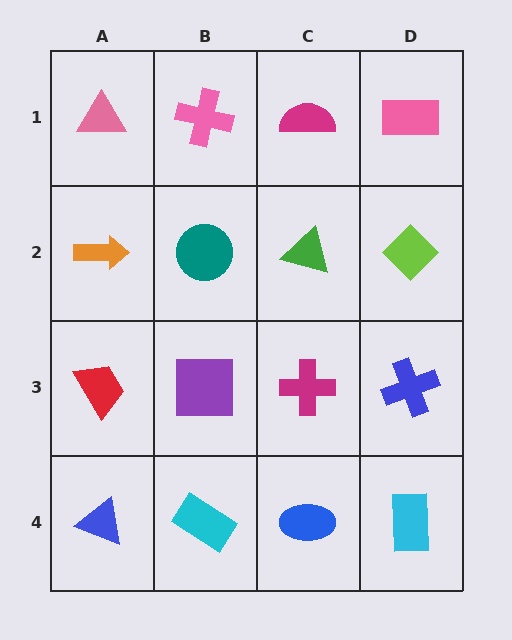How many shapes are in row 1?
4 shapes.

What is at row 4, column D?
A cyan rectangle.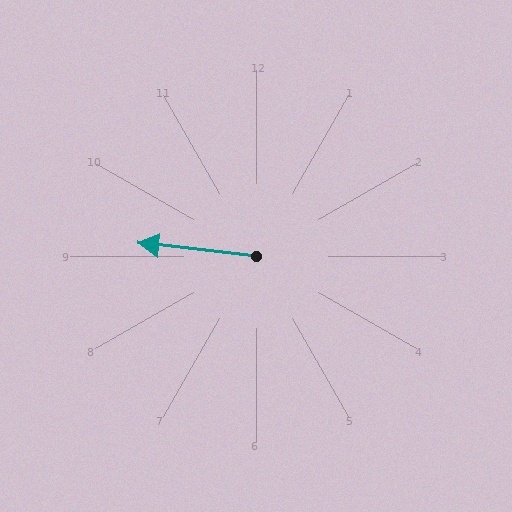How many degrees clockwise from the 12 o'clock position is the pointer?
Approximately 276 degrees.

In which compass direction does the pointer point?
West.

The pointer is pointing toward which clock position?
Roughly 9 o'clock.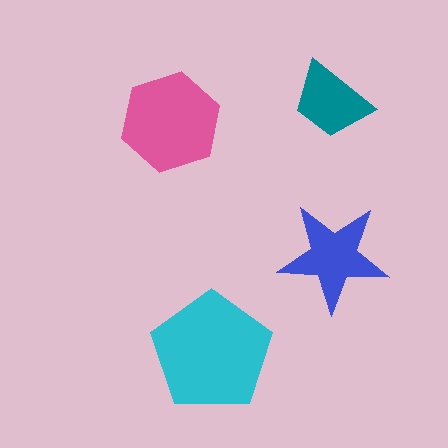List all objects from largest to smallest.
The cyan pentagon, the pink hexagon, the blue star, the teal trapezoid.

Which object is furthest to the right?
The blue star is rightmost.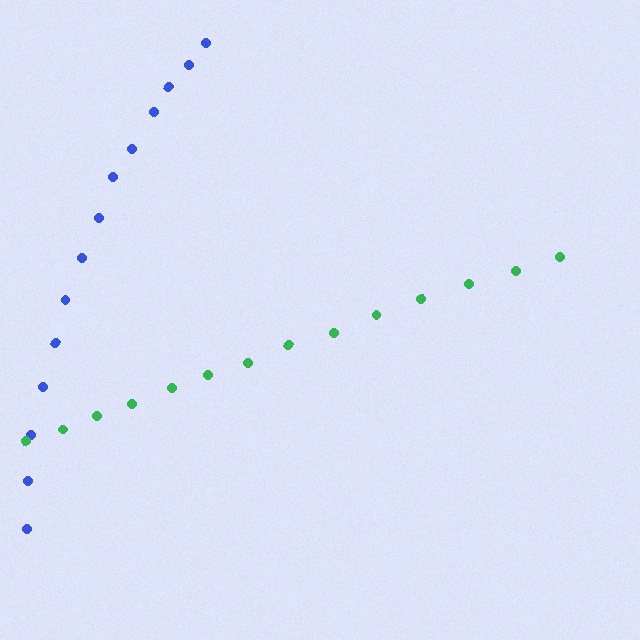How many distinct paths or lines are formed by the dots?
There are 2 distinct paths.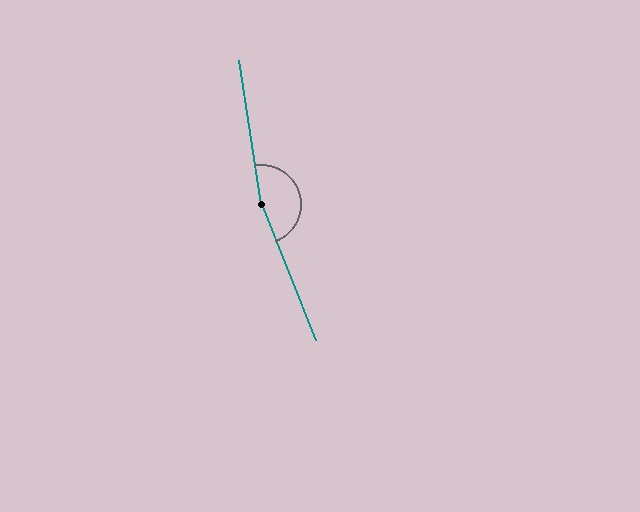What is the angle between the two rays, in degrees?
Approximately 167 degrees.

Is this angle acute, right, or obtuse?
It is obtuse.